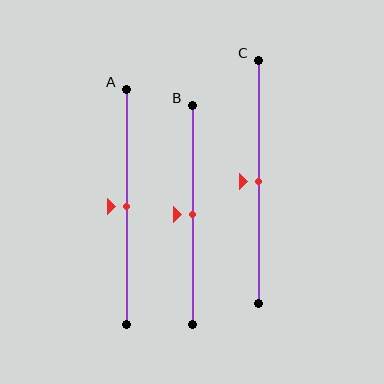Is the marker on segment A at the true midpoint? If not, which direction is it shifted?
Yes, the marker on segment A is at the true midpoint.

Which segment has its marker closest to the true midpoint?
Segment A has its marker closest to the true midpoint.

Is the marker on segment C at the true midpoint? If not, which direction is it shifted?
Yes, the marker on segment C is at the true midpoint.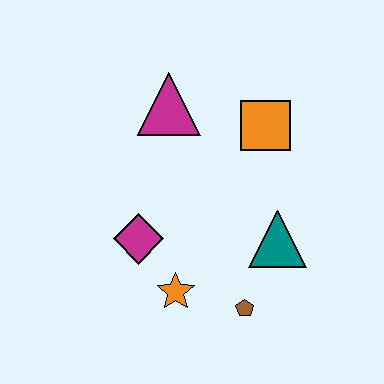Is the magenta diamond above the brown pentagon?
Yes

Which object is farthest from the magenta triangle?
The brown pentagon is farthest from the magenta triangle.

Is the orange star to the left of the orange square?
Yes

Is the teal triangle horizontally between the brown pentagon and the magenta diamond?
No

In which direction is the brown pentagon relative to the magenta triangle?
The brown pentagon is below the magenta triangle.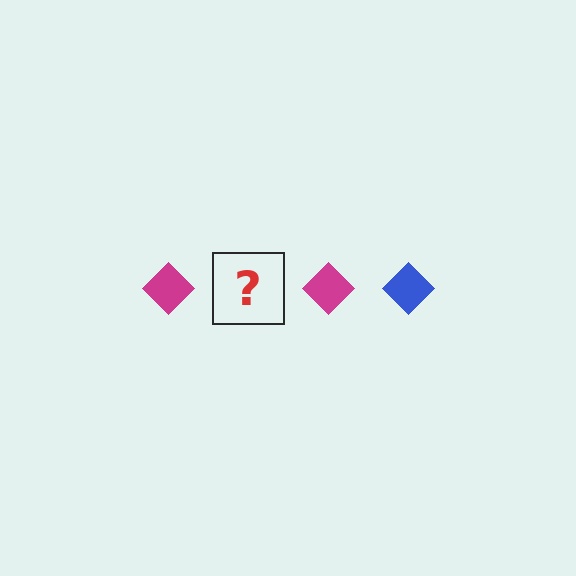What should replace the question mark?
The question mark should be replaced with a blue diamond.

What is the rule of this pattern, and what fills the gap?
The rule is that the pattern cycles through magenta, blue diamonds. The gap should be filled with a blue diamond.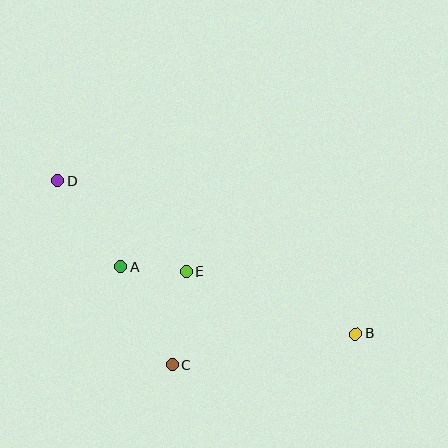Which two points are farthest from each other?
Points B and D are farthest from each other.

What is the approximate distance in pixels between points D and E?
The distance between D and E is approximately 157 pixels.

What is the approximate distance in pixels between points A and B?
The distance between A and B is approximately 244 pixels.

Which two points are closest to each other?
Points A and E are closest to each other.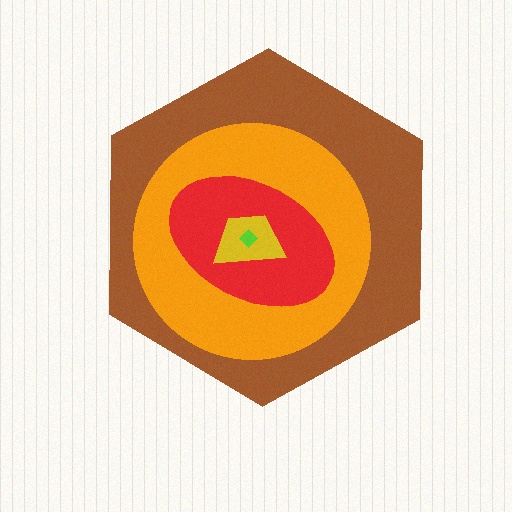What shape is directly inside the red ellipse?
The yellow trapezoid.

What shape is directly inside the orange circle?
The red ellipse.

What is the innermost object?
The lime diamond.